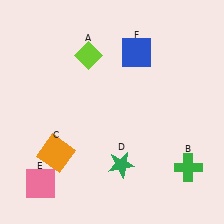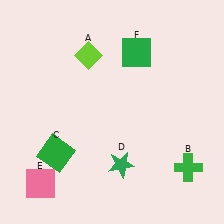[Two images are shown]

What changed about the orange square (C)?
In Image 1, C is orange. In Image 2, it changed to green.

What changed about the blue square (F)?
In Image 1, F is blue. In Image 2, it changed to green.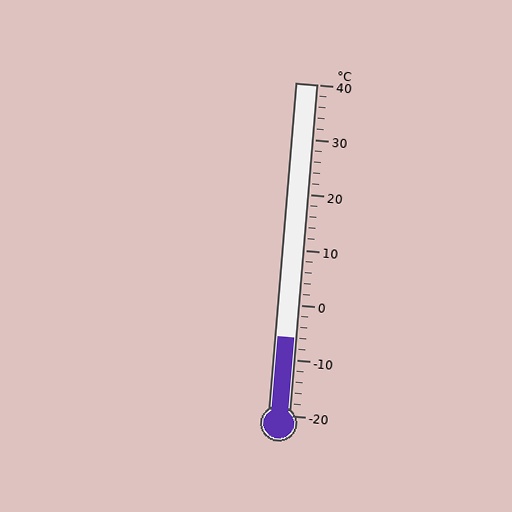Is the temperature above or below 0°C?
The temperature is below 0°C.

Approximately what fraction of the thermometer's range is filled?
The thermometer is filled to approximately 25% of its range.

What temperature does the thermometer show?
The thermometer shows approximately -6°C.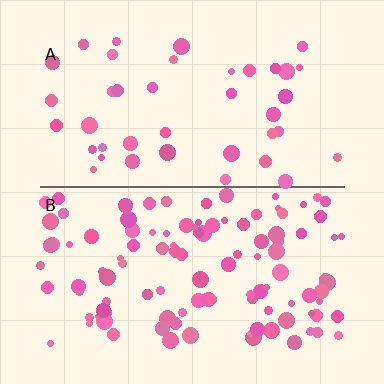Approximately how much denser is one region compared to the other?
Approximately 2.6× — region B over region A.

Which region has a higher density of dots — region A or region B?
B (the bottom).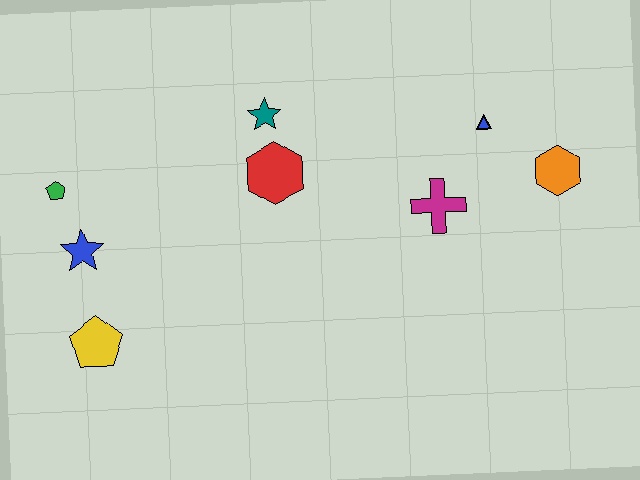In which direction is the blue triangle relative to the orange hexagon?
The blue triangle is to the left of the orange hexagon.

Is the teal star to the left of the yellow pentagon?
No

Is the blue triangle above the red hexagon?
Yes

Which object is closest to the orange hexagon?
The blue triangle is closest to the orange hexagon.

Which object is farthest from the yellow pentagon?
The orange hexagon is farthest from the yellow pentagon.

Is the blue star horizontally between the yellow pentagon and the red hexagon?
No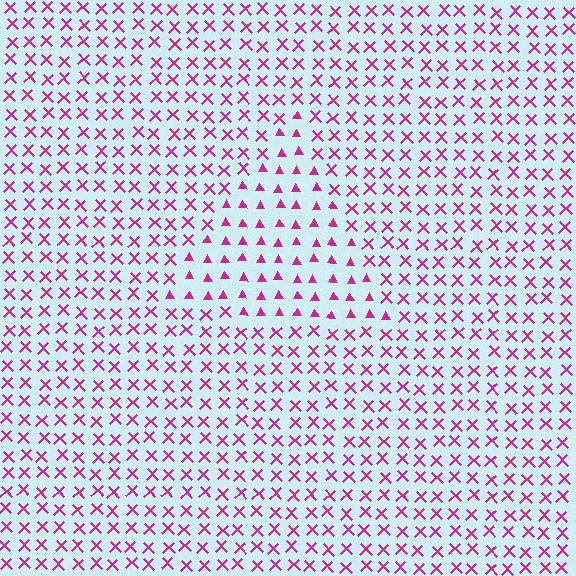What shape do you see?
I see a triangle.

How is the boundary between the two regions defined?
The boundary is defined by a change in element shape: triangles inside vs. X marks outside. All elements share the same color and spacing.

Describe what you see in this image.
The image is filled with small magenta elements arranged in a uniform grid. A triangle-shaped region contains triangles, while the surrounding area contains X marks. The boundary is defined purely by the change in element shape.